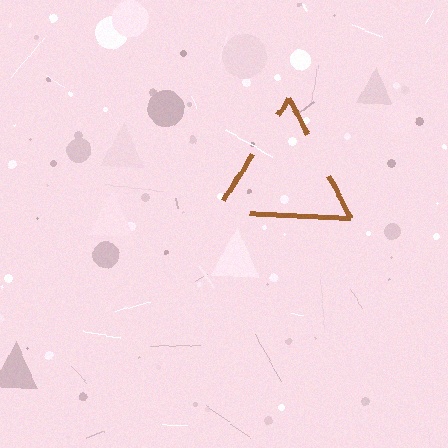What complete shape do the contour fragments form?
The contour fragments form a triangle.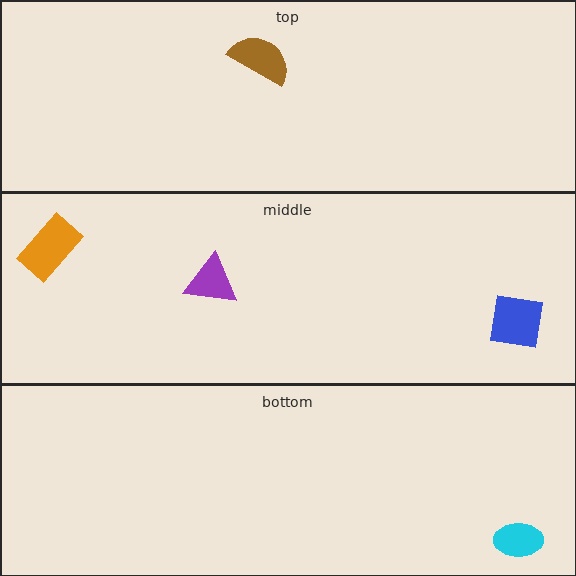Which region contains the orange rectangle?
The middle region.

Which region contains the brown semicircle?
The top region.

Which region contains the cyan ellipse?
The bottom region.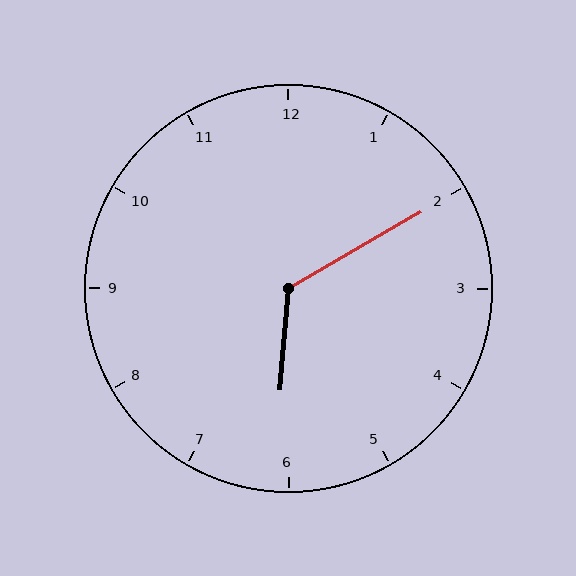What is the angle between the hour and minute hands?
Approximately 125 degrees.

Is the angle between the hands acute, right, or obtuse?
It is obtuse.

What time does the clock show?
6:10.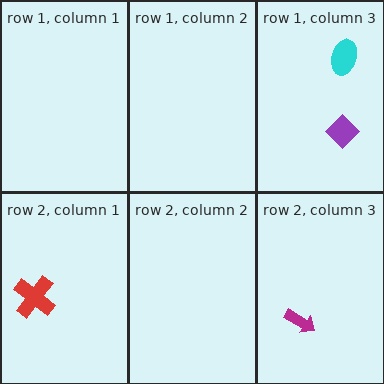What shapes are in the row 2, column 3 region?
The magenta arrow.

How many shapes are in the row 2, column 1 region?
1.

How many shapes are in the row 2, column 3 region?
1.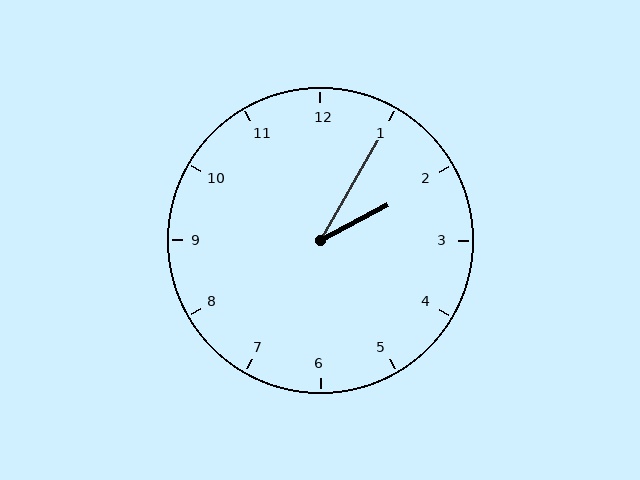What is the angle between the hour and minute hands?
Approximately 32 degrees.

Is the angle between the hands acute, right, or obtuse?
It is acute.